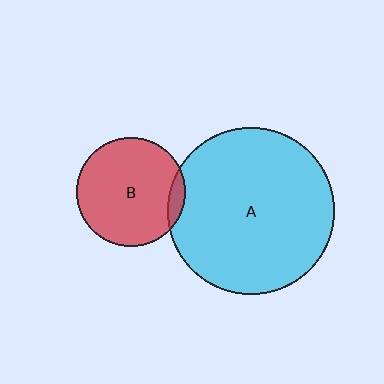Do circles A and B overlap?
Yes.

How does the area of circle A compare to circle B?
Approximately 2.3 times.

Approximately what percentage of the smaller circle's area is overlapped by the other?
Approximately 10%.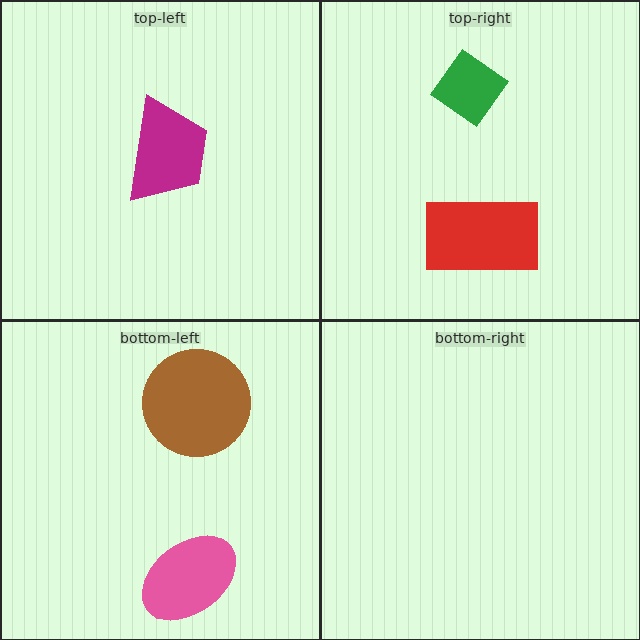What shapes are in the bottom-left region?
The brown circle, the pink ellipse.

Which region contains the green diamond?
The top-right region.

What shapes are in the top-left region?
The magenta trapezoid.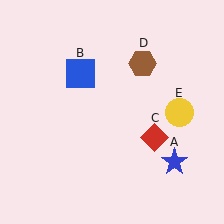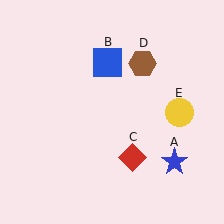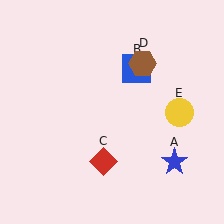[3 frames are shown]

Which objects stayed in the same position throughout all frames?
Blue star (object A) and brown hexagon (object D) and yellow circle (object E) remained stationary.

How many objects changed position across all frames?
2 objects changed position: blue square (object B), red diamond (object C).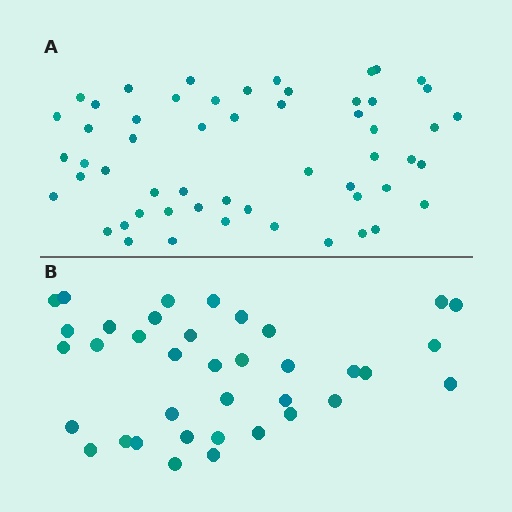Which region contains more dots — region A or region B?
Region A (the top region) has more dots.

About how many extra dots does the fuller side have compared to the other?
Region A has approximately 20 more dots than region B.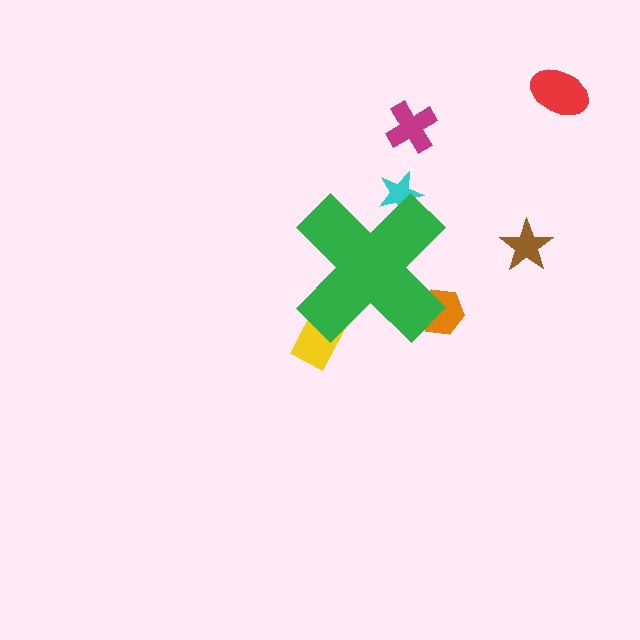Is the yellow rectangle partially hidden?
Yes, the yellow rectangle is partially hidden behind the green cross.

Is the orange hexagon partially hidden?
Yes, the orange hexagon is partially hidden behind the green cross.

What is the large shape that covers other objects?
A green cross.